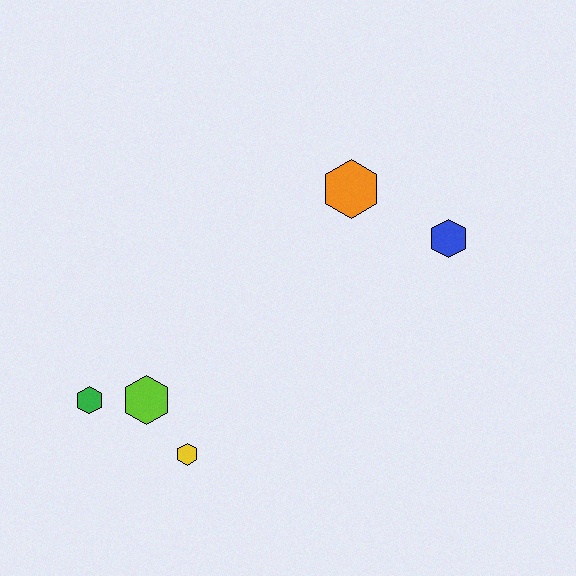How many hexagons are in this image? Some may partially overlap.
There are 5 hexagons.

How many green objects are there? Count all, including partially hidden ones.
There is 1 green object.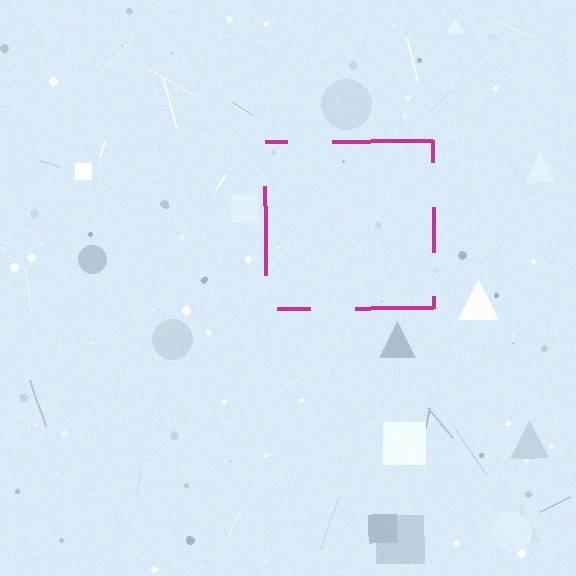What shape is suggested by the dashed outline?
The dashed outline suggests a square.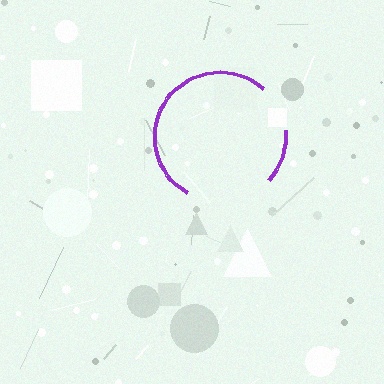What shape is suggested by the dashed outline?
The dashed outline suggests a circle.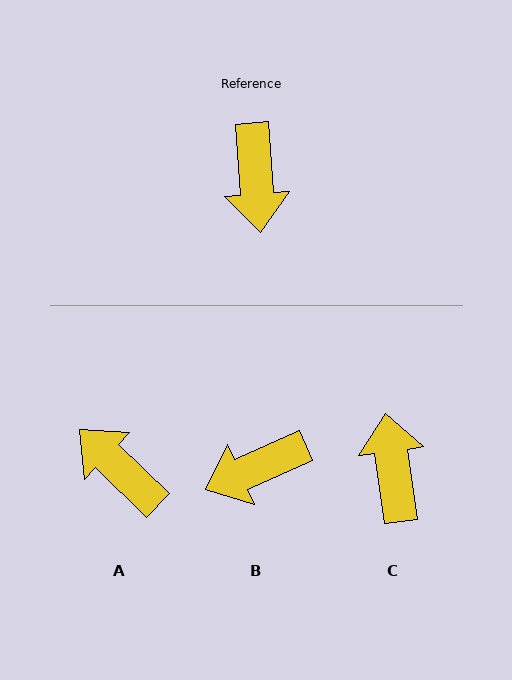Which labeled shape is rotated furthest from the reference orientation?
C, about 176 degrees away.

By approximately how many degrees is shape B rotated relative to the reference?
Approximately 71 degrees clockwise.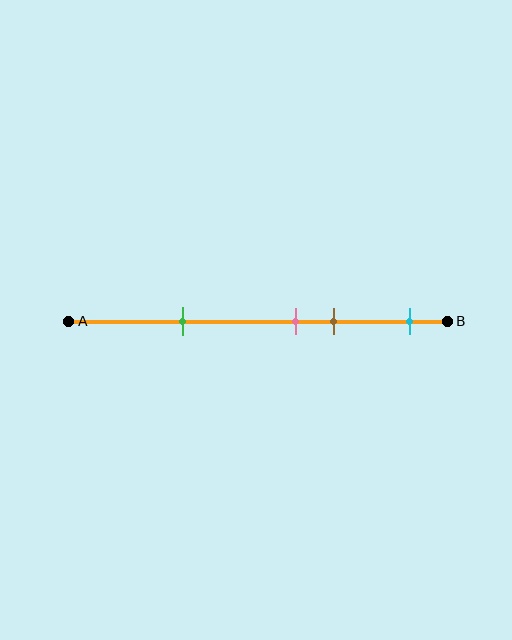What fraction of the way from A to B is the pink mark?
The pink mark is approximately 60% (0.6) of the way from A to B.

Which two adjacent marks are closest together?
The pink and brown marks are the closest adjacent pair.